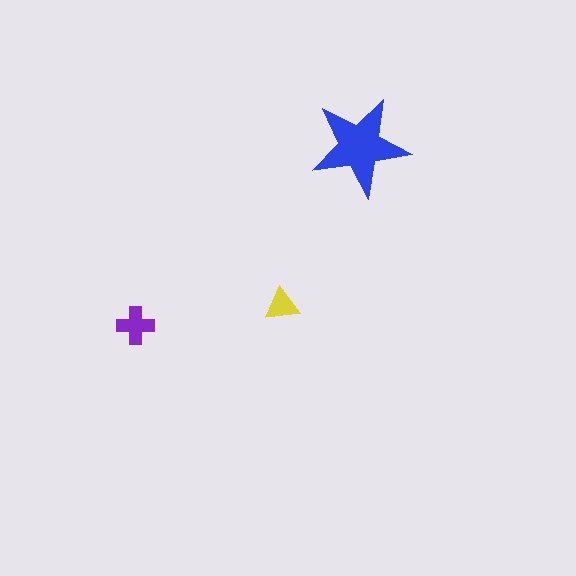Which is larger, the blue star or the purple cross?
The blue star.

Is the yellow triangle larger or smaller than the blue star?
Smaller.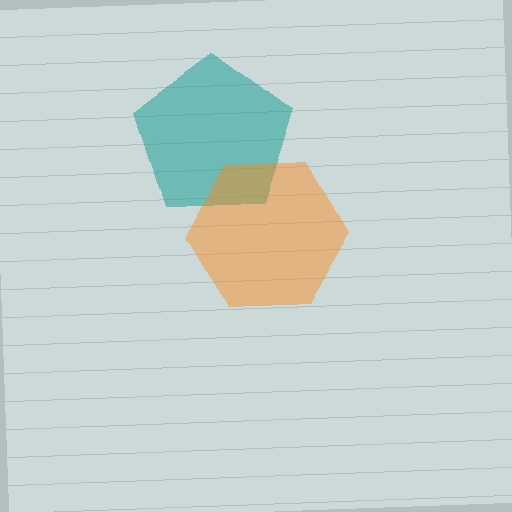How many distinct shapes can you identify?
There are 2 distinct shapes: a teal pentagon, an orange hexagon.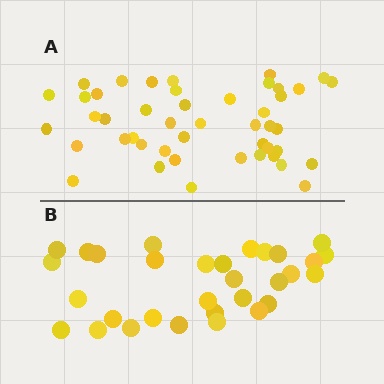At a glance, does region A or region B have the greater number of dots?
Region A (the top region) has more dots.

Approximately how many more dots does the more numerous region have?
Region A has approximately 15 more dots than region B.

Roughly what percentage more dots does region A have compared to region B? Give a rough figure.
About 50% more.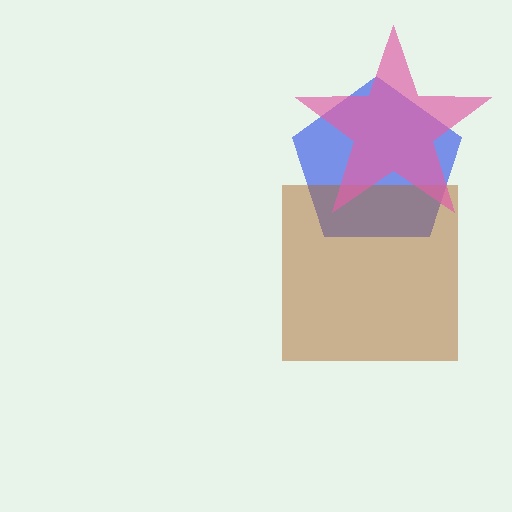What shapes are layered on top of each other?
The layered shapes are: a blue pentagon, a brown square, a pink star.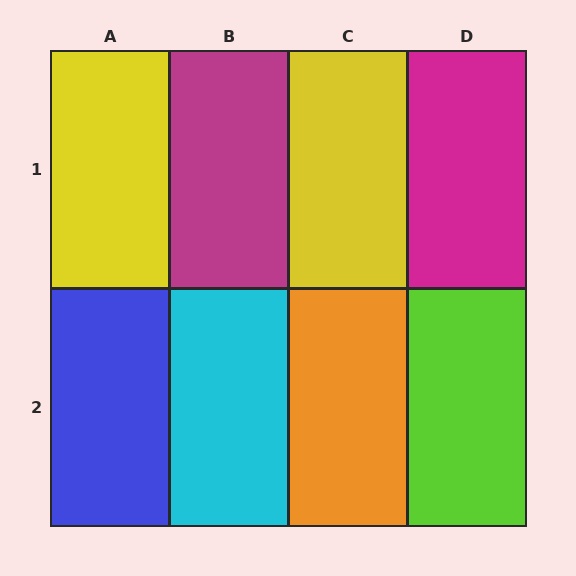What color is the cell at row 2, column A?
Blue.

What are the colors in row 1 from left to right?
Yellow, magenta, yellow, magenta.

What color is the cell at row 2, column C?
Orange.